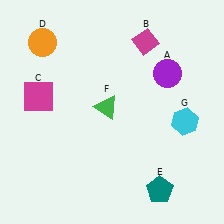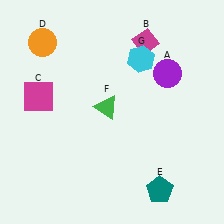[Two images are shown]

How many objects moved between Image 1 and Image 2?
1 object moved between the two images.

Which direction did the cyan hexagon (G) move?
The cyan hexagon (G) moved up.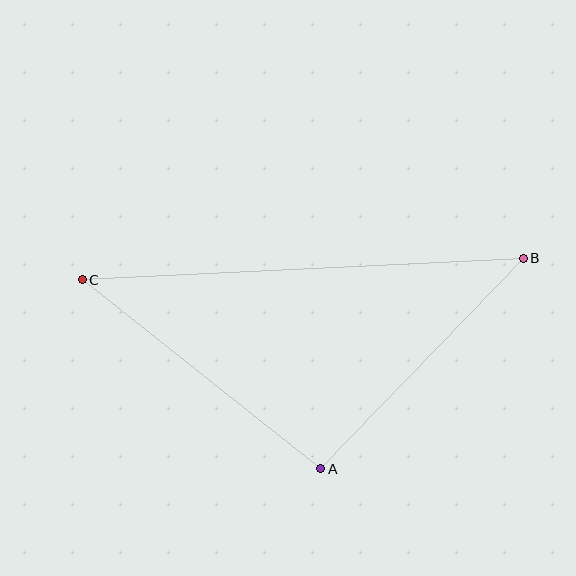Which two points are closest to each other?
Points A and B are closest to each other.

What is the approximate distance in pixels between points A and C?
The distance between A and C is approximately 304 pixels.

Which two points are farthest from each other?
Points B and C are farthest from each other.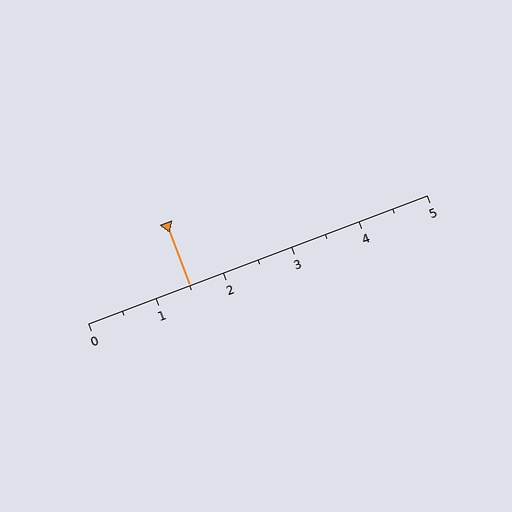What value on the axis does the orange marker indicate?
The marker indicates approximately 1.5.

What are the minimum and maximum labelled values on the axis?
The axis runs from 0 to 5.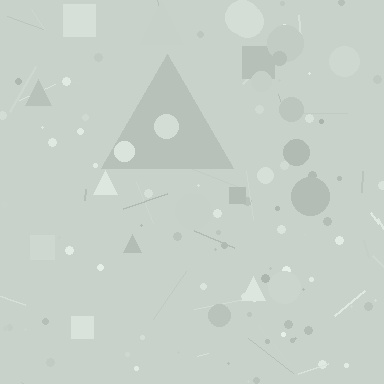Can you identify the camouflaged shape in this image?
The camouflaged shape is a triangle.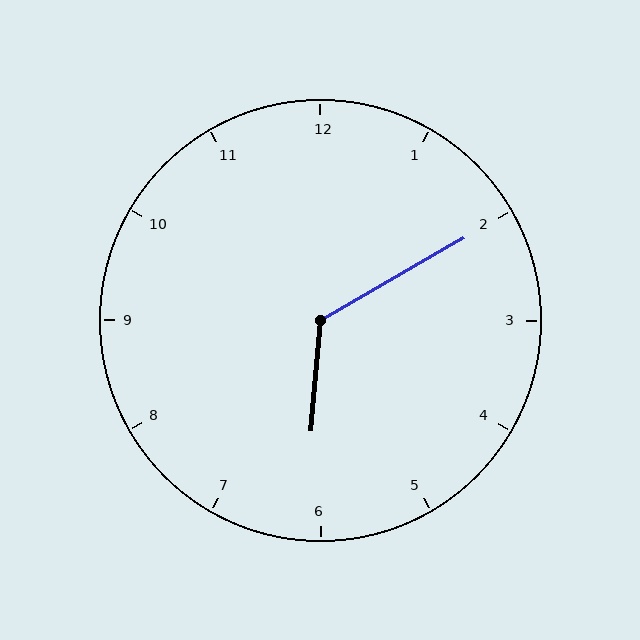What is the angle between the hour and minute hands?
Approximately 125 degrees.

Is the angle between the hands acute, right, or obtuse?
It is obtuse.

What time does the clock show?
6:10.